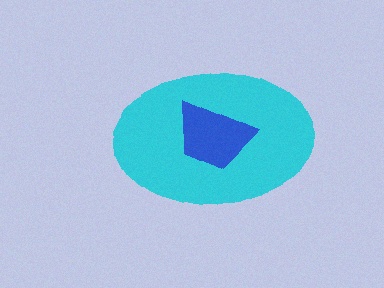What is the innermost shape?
The blue trapezoid.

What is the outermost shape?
The cyan ellipse.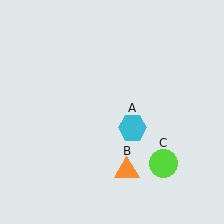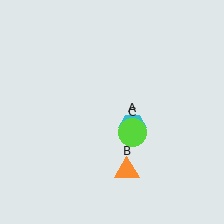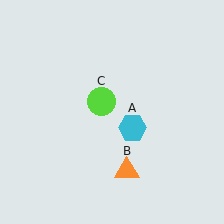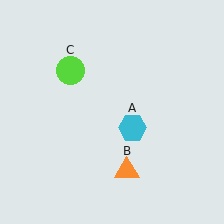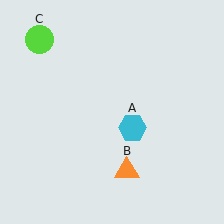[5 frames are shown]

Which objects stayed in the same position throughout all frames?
Cyan hexagon (object A) and orange triangle (object B) remained stationary.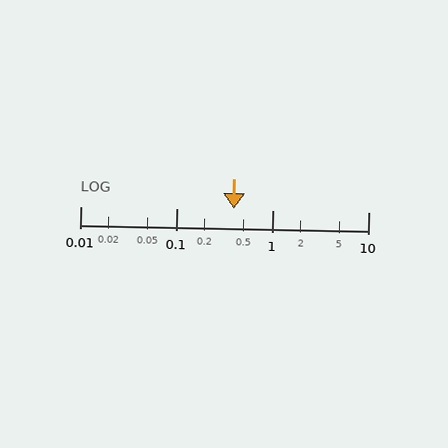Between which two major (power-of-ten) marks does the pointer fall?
The pointer is between 0.1 and 1.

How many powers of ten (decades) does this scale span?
The scale spans 3 decades, from 0.01 to 10.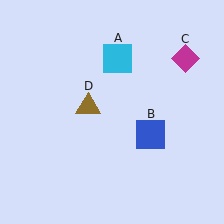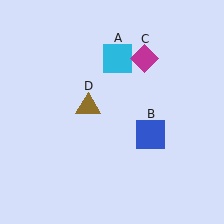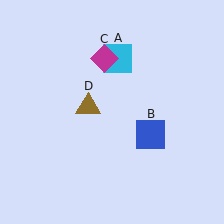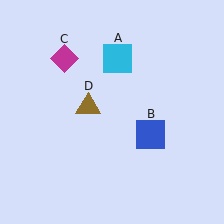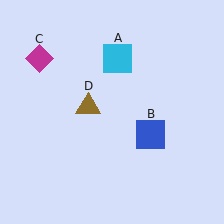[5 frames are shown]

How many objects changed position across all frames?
1 object changed position: magenta diamond (object C).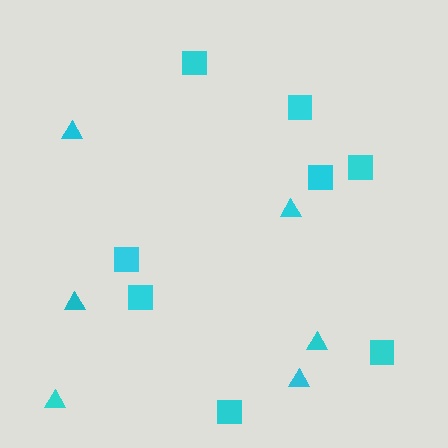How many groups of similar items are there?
There are 2 groups: one group of triangles (6) and one group of squares (8).